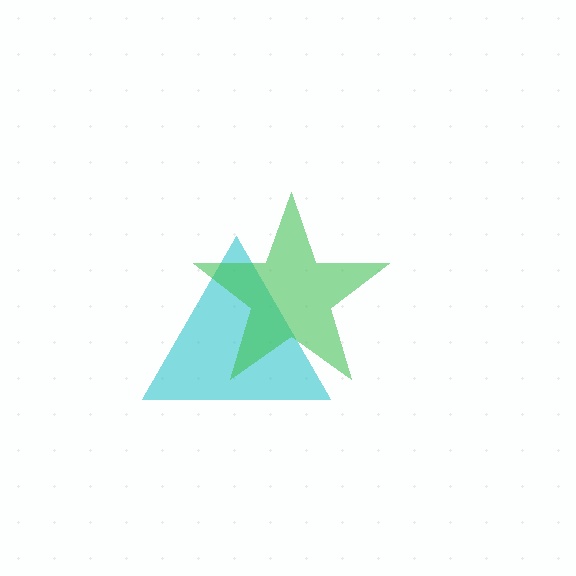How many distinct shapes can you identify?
There are 2 distinct shapes: a cyan triangle, a green star.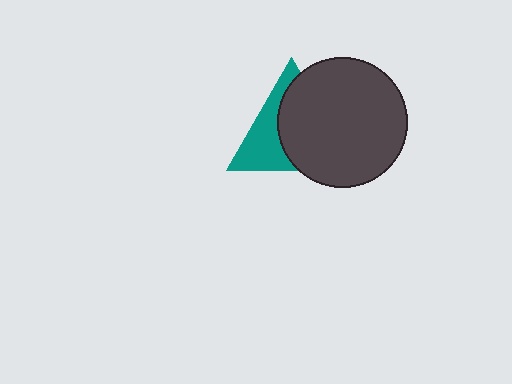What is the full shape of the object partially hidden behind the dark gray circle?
The partially hidden object is a teal triangle.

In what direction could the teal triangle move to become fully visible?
The teal triangle could move left. That would shift it out from behind the dark gray circle entirely.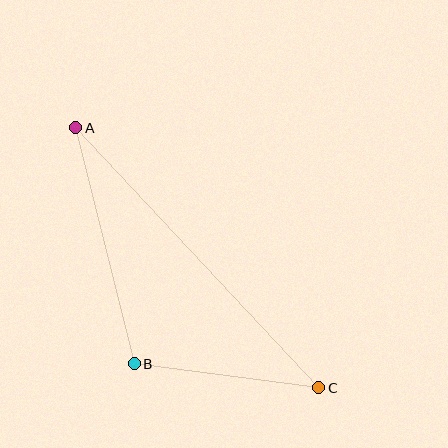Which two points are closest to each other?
Points B and C are closest to each other.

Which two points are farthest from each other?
Points A and C are farthest from each other.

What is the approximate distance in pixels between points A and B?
The distance between A and B is approximately 243 pixels.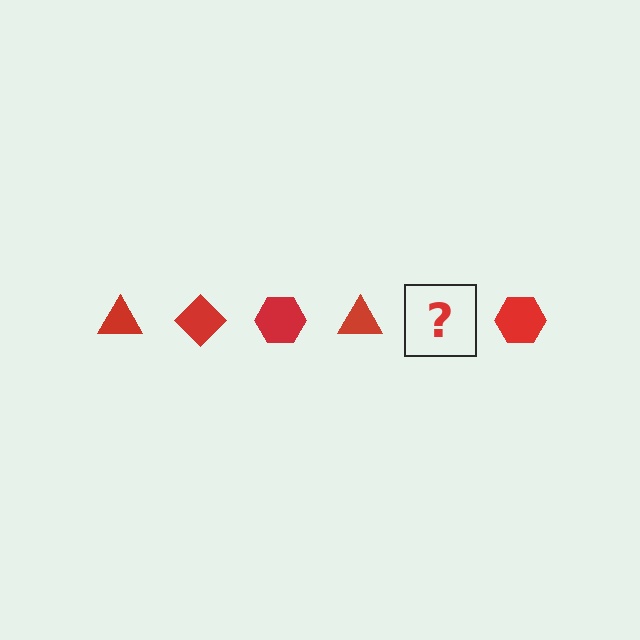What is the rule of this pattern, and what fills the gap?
The rule is that the pattern cycles through triangle, diamond, hexagon shapes in red. The gap should be filled with a red diamond.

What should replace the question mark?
The question mark should be replaced with a red diamond.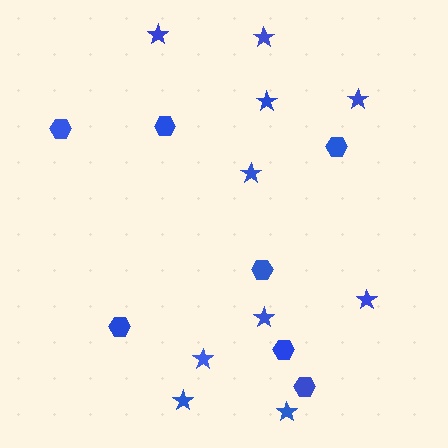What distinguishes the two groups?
There are 2 groups: one group of hexagons (7) and one group of stars (10).